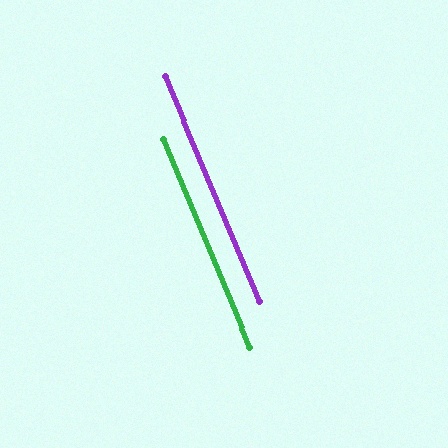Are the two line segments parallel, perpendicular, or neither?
Parallel — their directions differ by only 0.2°.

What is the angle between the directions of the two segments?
Approximately 0 degrees.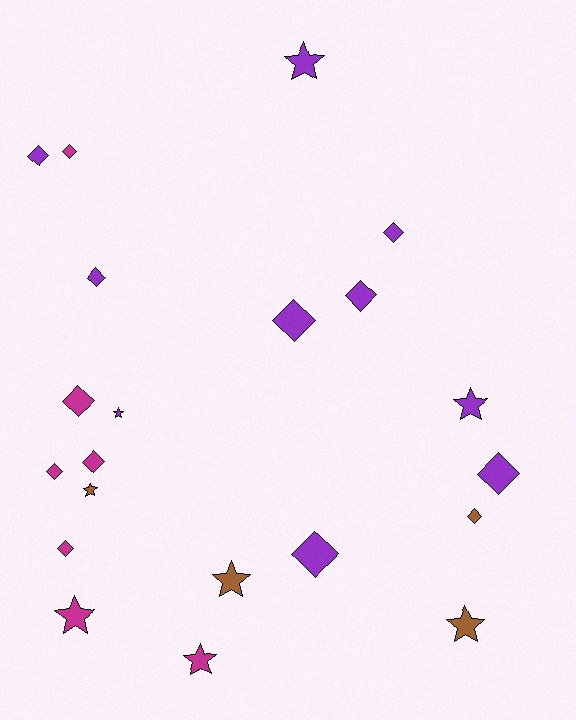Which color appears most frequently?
Purple, with 10 objects.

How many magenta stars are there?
There are 2 magenta stars.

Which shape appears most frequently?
Diamond, with 13 objects.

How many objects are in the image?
There are 21 objects.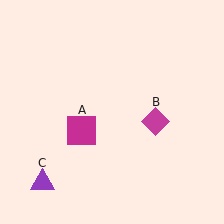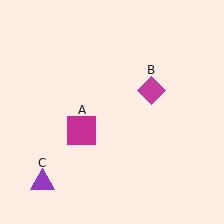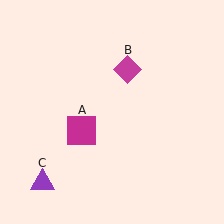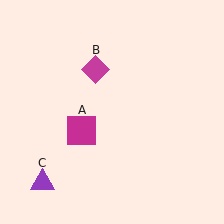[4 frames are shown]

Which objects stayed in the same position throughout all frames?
Magenta square (object A) and purple triangle (object C) remained stationary.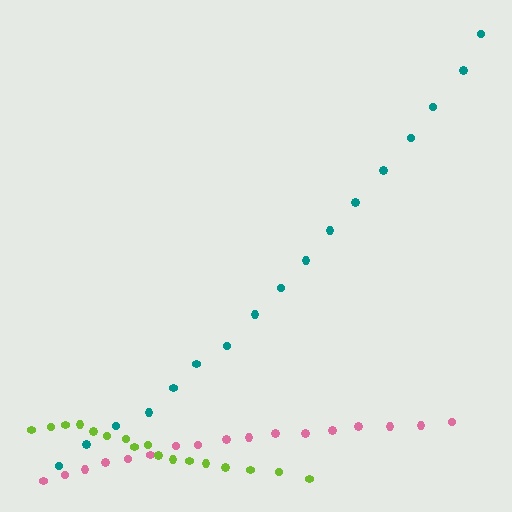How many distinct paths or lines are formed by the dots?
There are 3 distinct paths.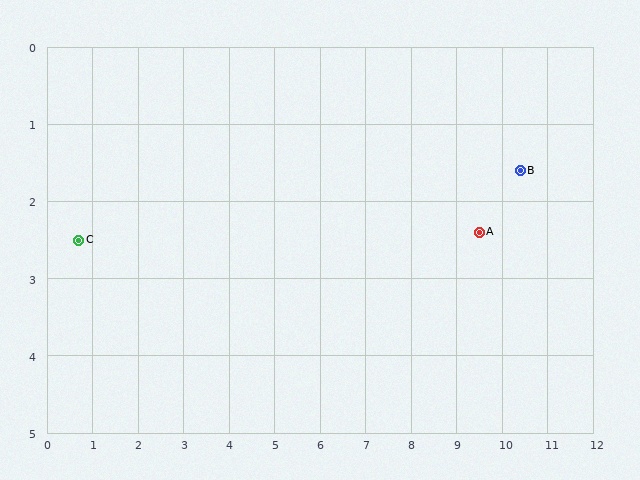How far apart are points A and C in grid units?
Points A and C are about 8.8 grid units apart.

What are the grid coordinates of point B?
Point B is at approximately (10.4, 1.6).